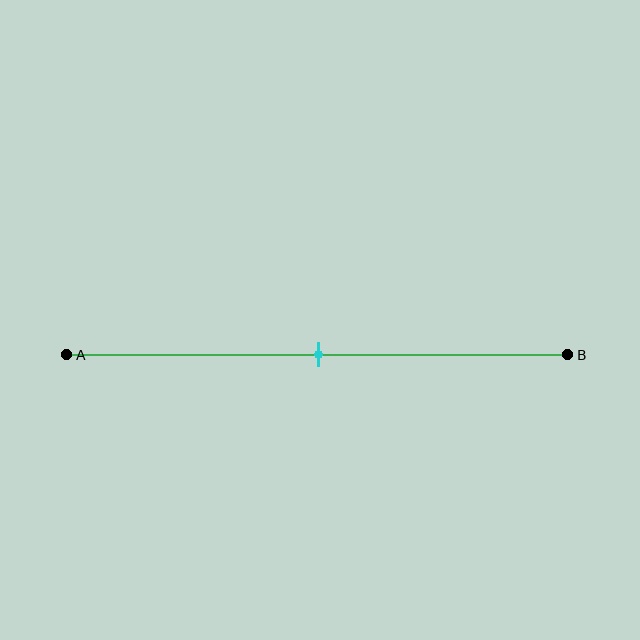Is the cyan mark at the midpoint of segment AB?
Yes, the mark is approximately at the midpoint.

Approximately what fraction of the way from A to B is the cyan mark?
The cyan mark is approximately 50% of the way from A to B.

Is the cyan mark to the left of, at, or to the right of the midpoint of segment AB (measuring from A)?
The cyan mark is approximately at the midpoint of segment AB.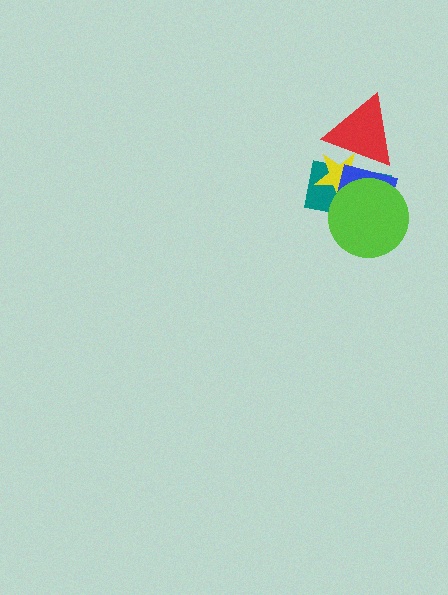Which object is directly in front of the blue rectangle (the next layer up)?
The lime circle is directly in front of the blue rectangle.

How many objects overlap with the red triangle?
3 objects overlap with the red triangle.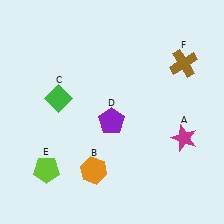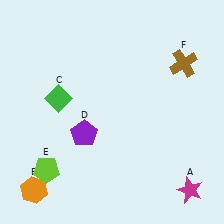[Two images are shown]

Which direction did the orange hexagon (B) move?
The orange hexagon (B) moved left.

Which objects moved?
The objects that moved are: the magenta star (A), the orange hexagon (B), the purple pentagon (D).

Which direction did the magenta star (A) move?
The magenta star (A) moved down.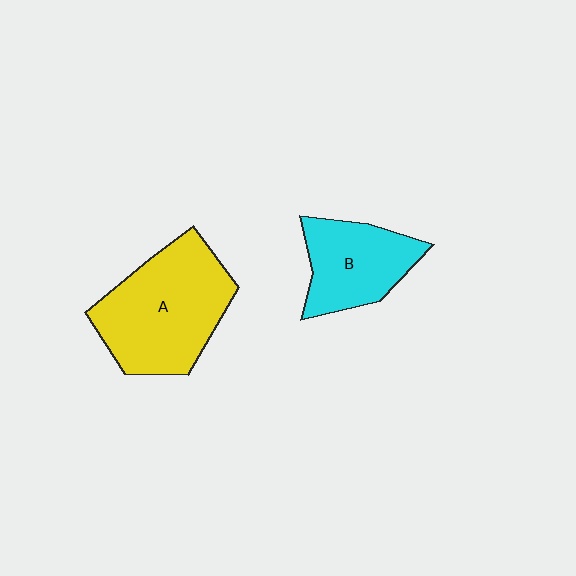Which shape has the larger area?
Shape A (yellow).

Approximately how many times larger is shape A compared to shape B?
Approximately 1.6 times.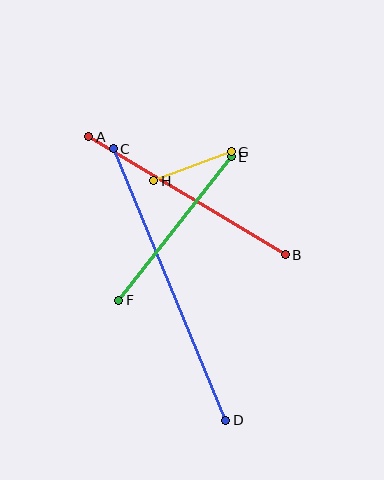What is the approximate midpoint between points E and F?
The midpoint is at approximately (175, 228) pixels.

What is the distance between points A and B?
The distance is approximately 229 pixels.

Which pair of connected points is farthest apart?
Points C and D are farthest apart.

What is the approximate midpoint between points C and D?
The midpoint is at approximately (169, 284) pixels.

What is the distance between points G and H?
The distance is approximately 83 pixels.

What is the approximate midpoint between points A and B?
The midpoint is at approximately (187, 196) pixels.